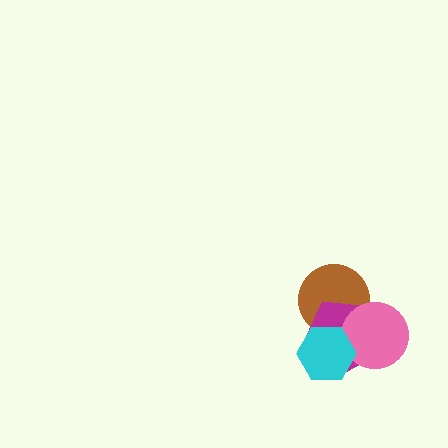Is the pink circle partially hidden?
Yes, it is partially covered by another shape.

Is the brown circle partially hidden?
Yes, it is partially covered by another shape.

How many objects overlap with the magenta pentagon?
3 objects overlap with the magenta pentagon.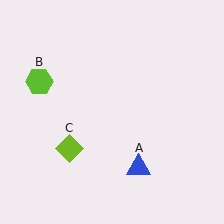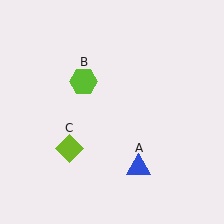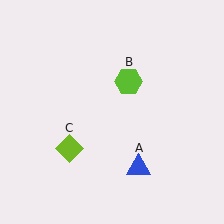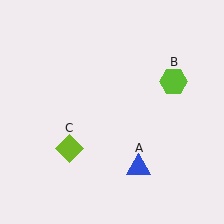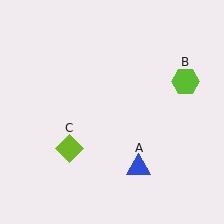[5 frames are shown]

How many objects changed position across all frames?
1 object changed position: lime hexagon (object B).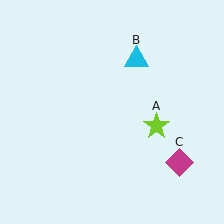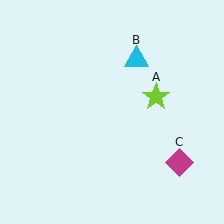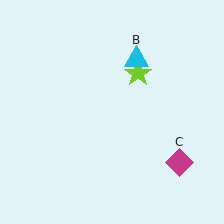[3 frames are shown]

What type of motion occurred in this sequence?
The lime star (object A) rotated counterclockwise around the center of the scene.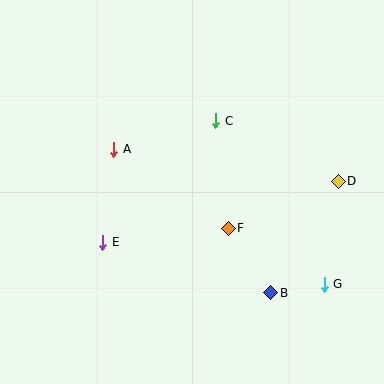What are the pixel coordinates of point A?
Point A is at (114, 149).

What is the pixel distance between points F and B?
The distance between F and B is 77 pixels.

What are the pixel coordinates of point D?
Point D is at (338, 181).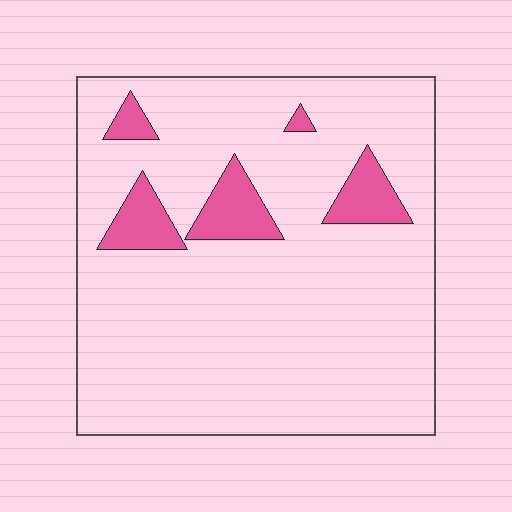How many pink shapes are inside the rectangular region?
5.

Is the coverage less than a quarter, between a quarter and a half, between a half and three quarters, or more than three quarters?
Less than a quarter.